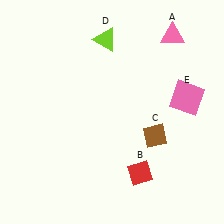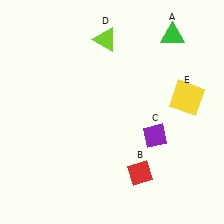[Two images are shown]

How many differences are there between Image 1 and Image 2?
There are 3 differences between the two images.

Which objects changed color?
A changed from pink to green. C changed from brown to purple. E changed from pink to yellow.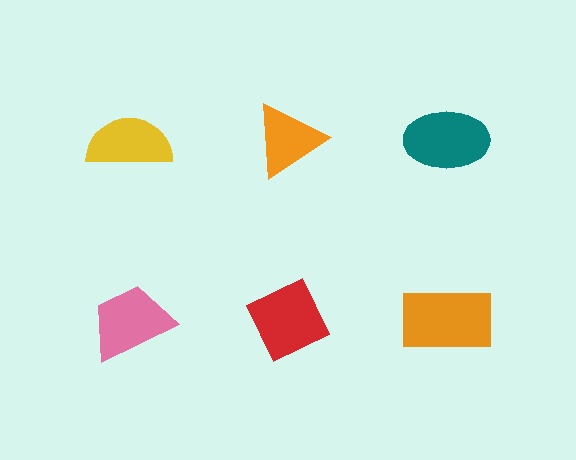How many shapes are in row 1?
3 shapes.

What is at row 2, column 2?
A red diamond.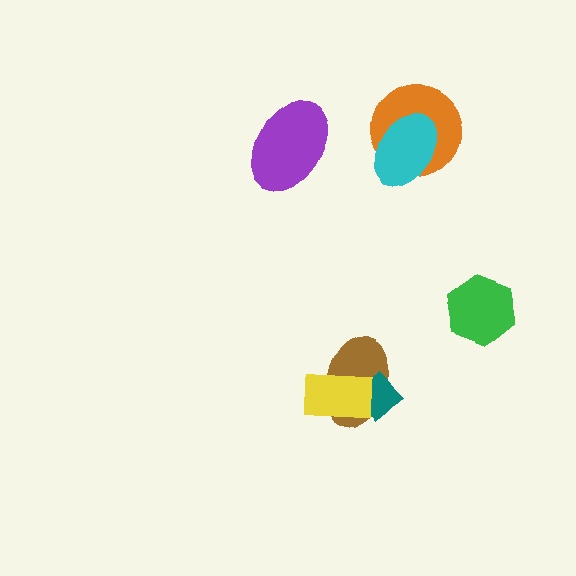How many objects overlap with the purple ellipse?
0 objects overlap with the purple ellipse.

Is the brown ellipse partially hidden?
Yes, it is partially covered by another shape.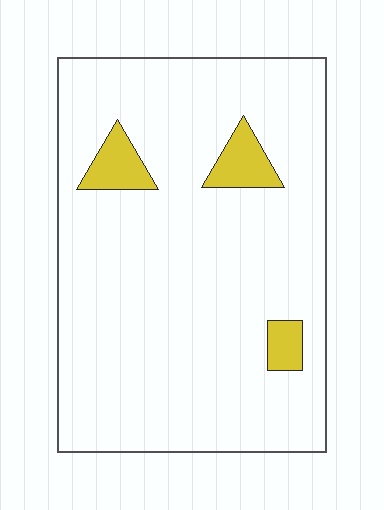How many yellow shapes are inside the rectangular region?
3.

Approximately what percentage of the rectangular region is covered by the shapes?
Approximately 5%.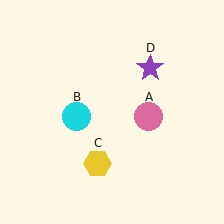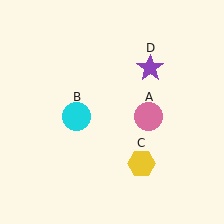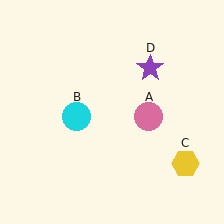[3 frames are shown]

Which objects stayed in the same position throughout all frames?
Pink circle (object A) and cyan circle (object B) and purple star (object D) remained stationary.